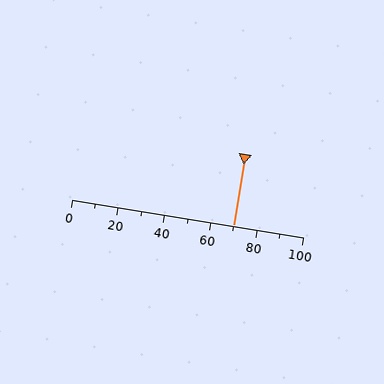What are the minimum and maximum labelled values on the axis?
The axis runs from 0 to 100.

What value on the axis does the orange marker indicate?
The marker indicates approximately 70.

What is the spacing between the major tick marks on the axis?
The major ticks are spaced 20 apart.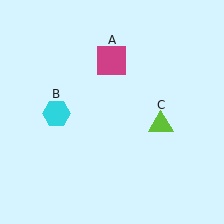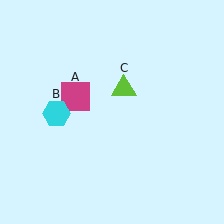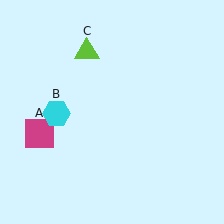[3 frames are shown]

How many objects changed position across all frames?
2 objects changed position: magenta square (object A), lime triangle (object C).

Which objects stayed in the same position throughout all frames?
Cyan hexagon (object B) remained stationary.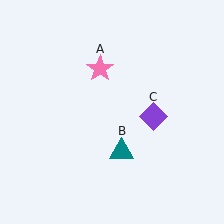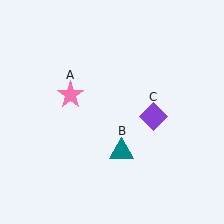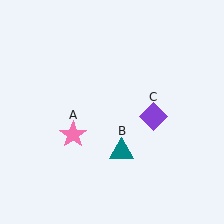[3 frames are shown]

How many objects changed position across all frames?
1 object changed position: pink star (object A).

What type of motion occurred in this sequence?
The pink star (object A) rotated counterclockwise around the center of the scene.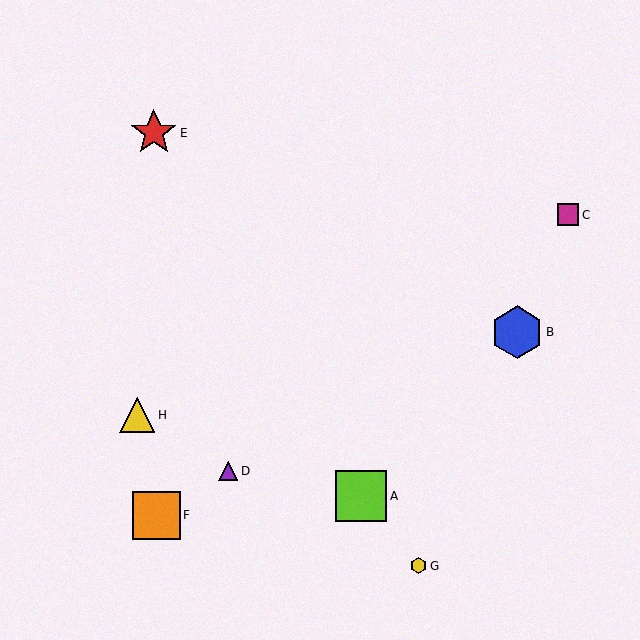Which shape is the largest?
The blue hexagon (labeled B) is the largest.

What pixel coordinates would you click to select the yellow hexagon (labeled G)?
Click at (419, 566) to select the yellow hexagon G.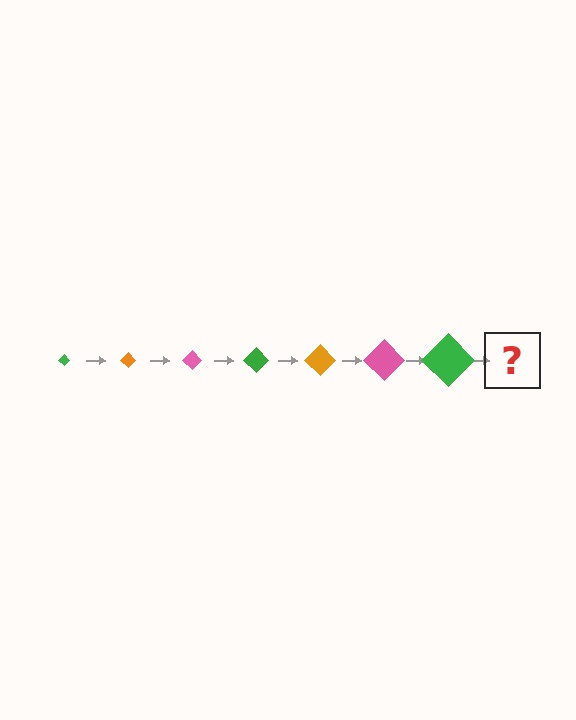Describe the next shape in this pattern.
It should be an orange diamond, larger than the previous one.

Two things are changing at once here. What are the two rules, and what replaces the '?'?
The two rules are that the diamond grows larger each step and the color cycles through green, orange, and pink. The '?' should be an orange diamond, larger than the previous one.